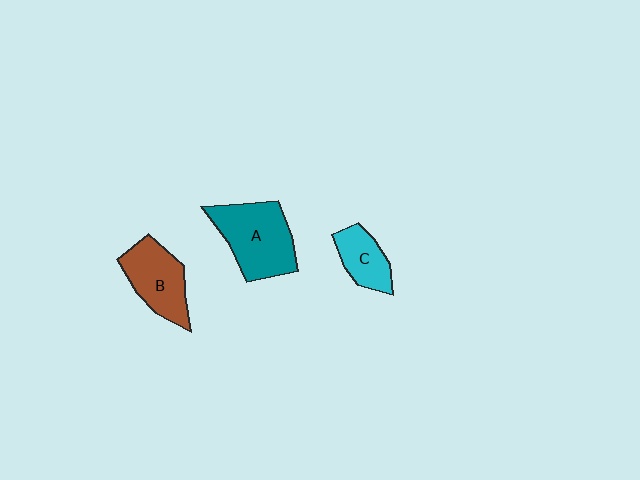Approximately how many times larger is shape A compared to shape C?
Approximately 1.9 times.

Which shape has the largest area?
Shape A (teal).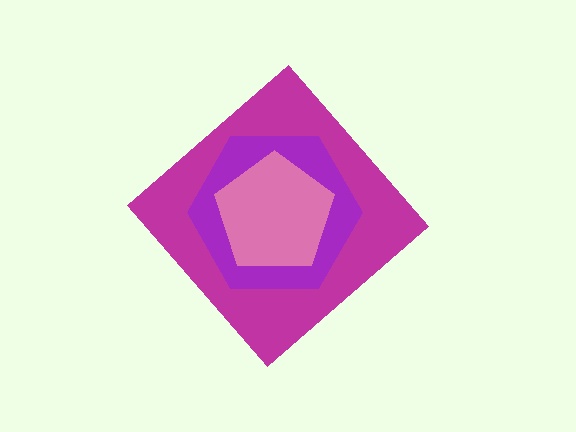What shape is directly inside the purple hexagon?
The pink pentagon.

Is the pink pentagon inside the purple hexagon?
Yes.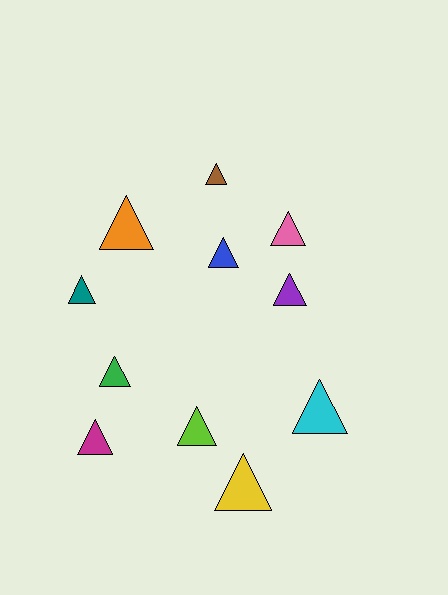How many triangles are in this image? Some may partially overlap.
There are 11 triangles.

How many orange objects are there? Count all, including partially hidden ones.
There is 1 orange object.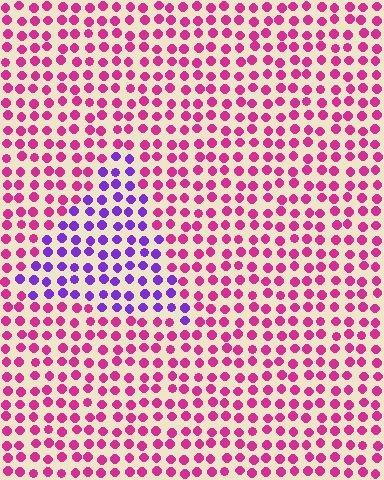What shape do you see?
I see a triangle.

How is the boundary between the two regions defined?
The boundary is defined purely by a slight shift in hue (about 55 degrees). Spacing, size, and orientation are identical on both sides.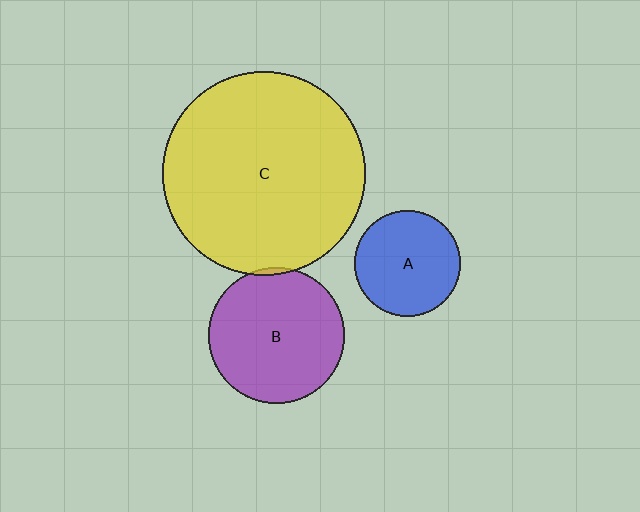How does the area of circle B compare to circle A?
Approximately 1.6 times.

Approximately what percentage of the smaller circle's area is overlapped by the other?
Approximately 5%.